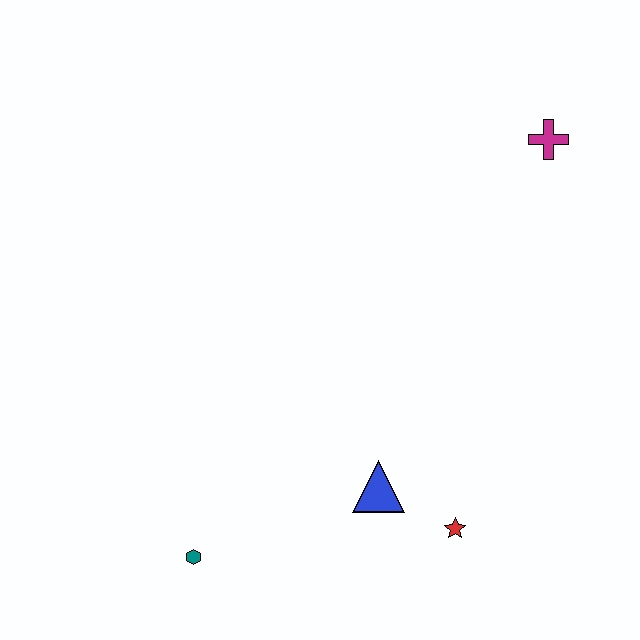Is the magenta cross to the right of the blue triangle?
Yes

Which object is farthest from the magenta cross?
The teal hexagon is farthest from the magenta cross.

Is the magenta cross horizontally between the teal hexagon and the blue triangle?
No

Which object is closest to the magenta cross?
The blue triangle is closest to the magenta cross.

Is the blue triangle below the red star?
No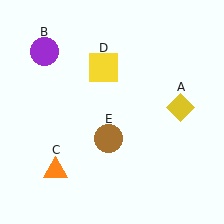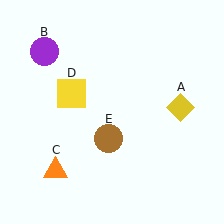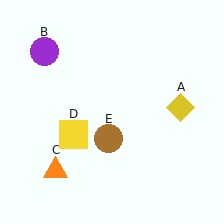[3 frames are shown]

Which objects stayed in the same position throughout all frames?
Yellow diamond (object A) and purple circle (object B) and orange triangle (object C) and brown circle (object E) remained stationary.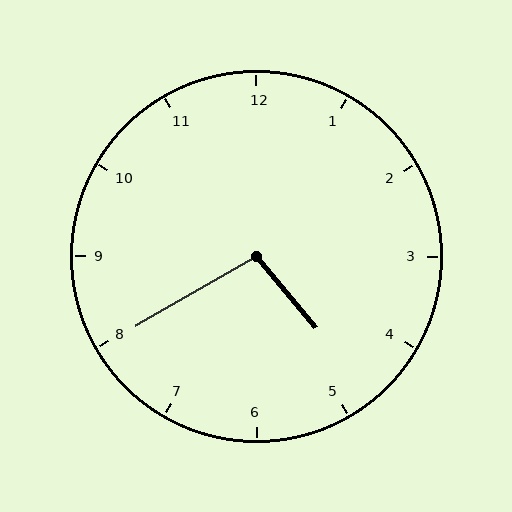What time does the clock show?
4:40.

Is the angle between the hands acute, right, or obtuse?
It is obtuse.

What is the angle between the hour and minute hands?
Approximately 100 degrees.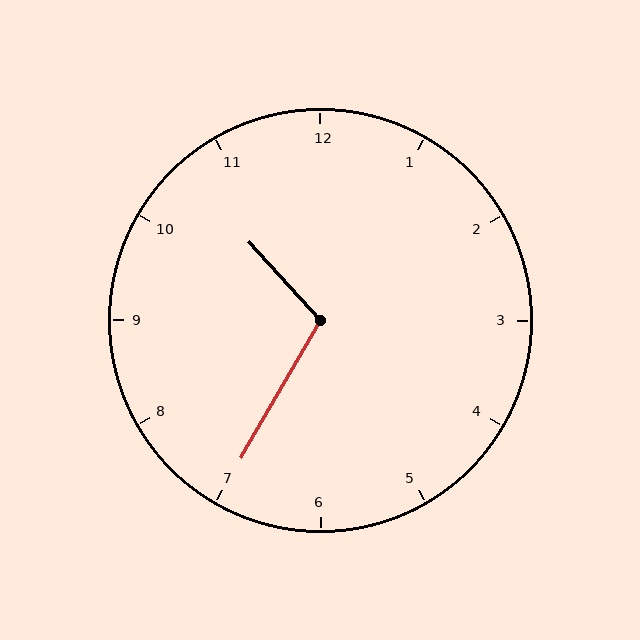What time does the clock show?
10:35.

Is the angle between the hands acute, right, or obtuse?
It is obtuse.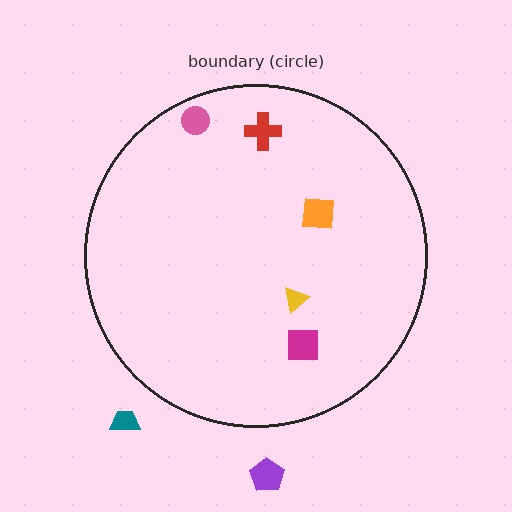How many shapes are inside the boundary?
5 inside, 2 outside.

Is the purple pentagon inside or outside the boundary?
Outside.